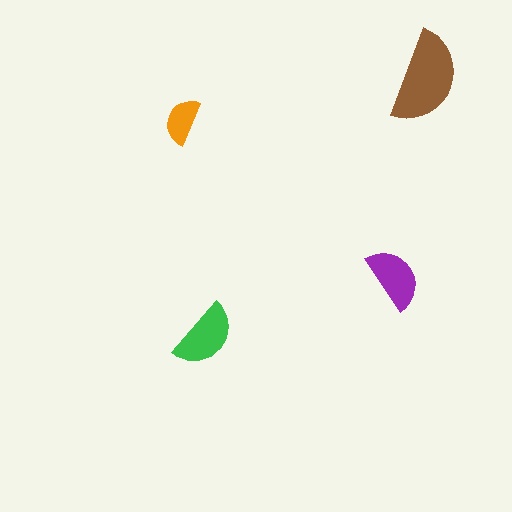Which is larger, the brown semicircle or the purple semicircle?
The brown one.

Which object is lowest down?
The green semicircle is bottommost.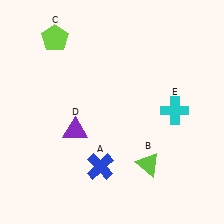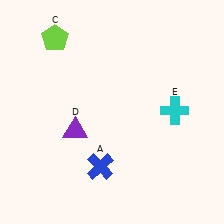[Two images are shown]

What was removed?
The lime triangle (B) was removed in Image 2.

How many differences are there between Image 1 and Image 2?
There is 1 difference between the two images.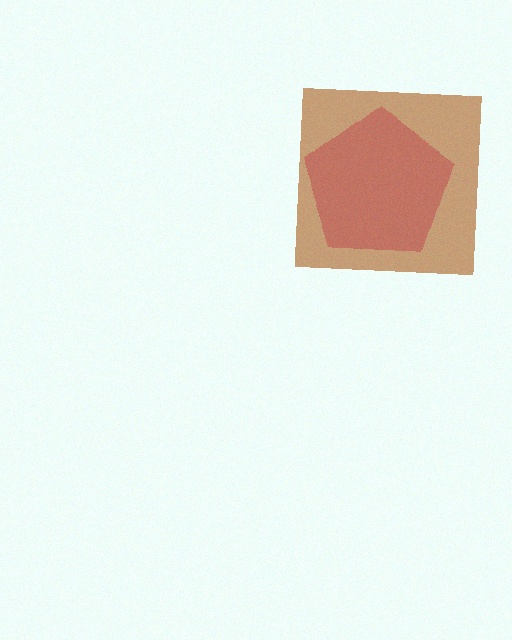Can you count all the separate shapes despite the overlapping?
Yes, there are 2 separate shapes.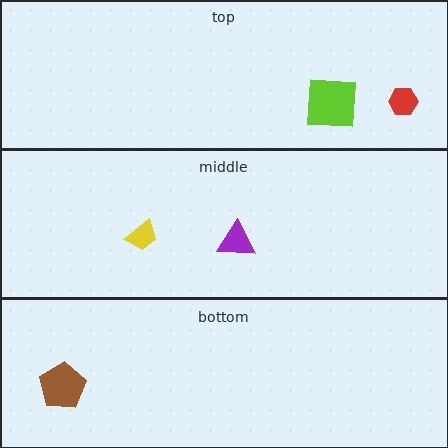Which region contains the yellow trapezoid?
The middle region.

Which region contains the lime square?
The top region.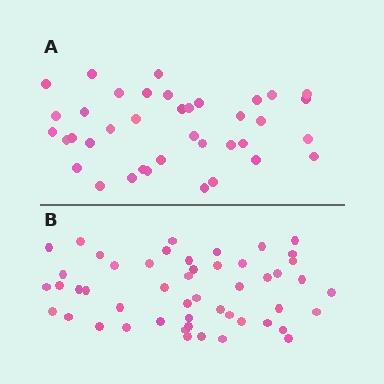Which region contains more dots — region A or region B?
Region B (the bottom region) has more dots.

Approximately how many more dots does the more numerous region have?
Region B has roughly 12 or so more dots than region A.